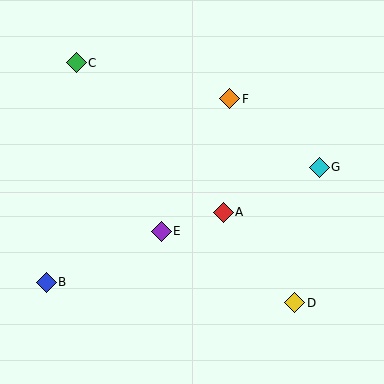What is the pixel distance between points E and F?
The distance between E and F is 150 pixels.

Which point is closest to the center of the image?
Point A at (223, 212) is closest to the center.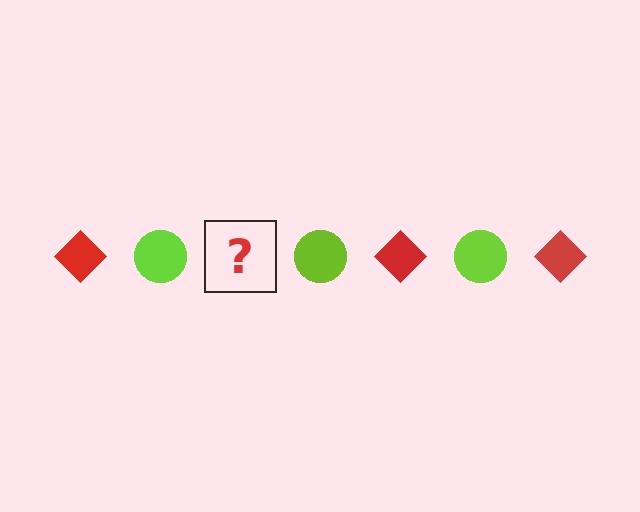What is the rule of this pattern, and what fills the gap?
The rule is that the pattern alternates between red diamond and lime circle. The gap should be filled with a red diamond.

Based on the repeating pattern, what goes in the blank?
The blank should be a red diamond.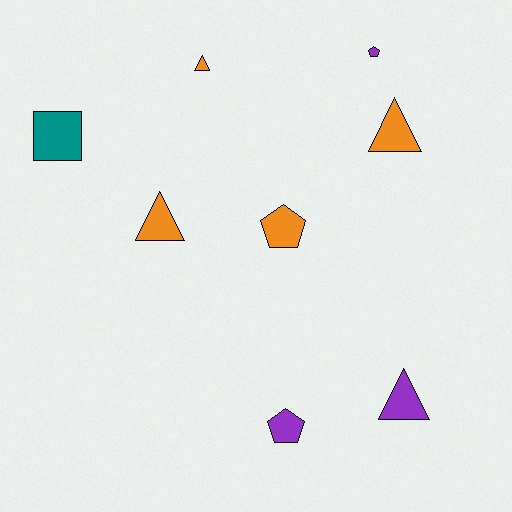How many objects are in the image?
There are 8 objects.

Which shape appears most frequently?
Triangle, with 4 objects.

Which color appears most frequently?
Orange, with 4 objects.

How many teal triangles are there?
There are no teal triangles.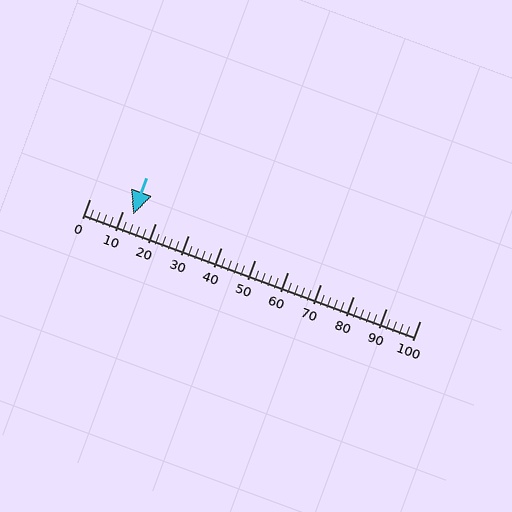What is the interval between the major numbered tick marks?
The major tick marks are spaced 10 units apart.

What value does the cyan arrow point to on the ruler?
The cyan arrow points to approximately 13.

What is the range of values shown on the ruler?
The ruler shows values from 0 to 100.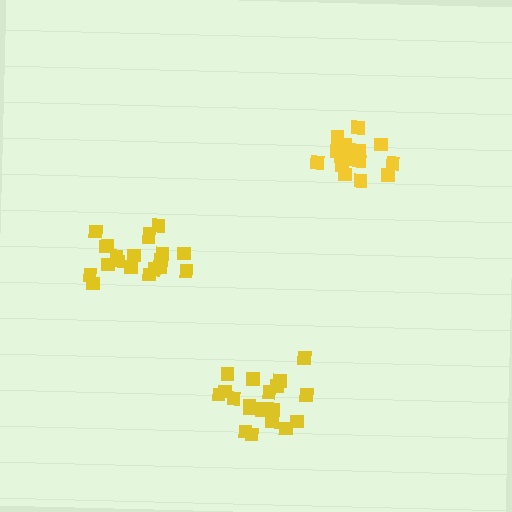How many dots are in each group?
Group 1: 20 dots, Group 2: 20 dots, Group 3: 17 dots (57 total).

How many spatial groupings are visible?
There are 3 spatial groupings.